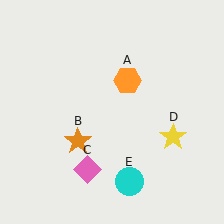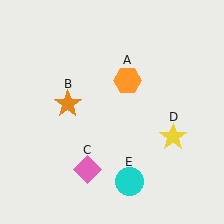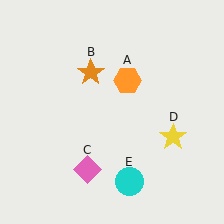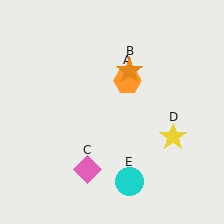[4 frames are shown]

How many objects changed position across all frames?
1 object changed position: orange star (object B).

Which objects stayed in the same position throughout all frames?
Orange hexagon (object A) and pink diamond (object C) and yellow star (object D) and cyan circle (object E) remained stationary.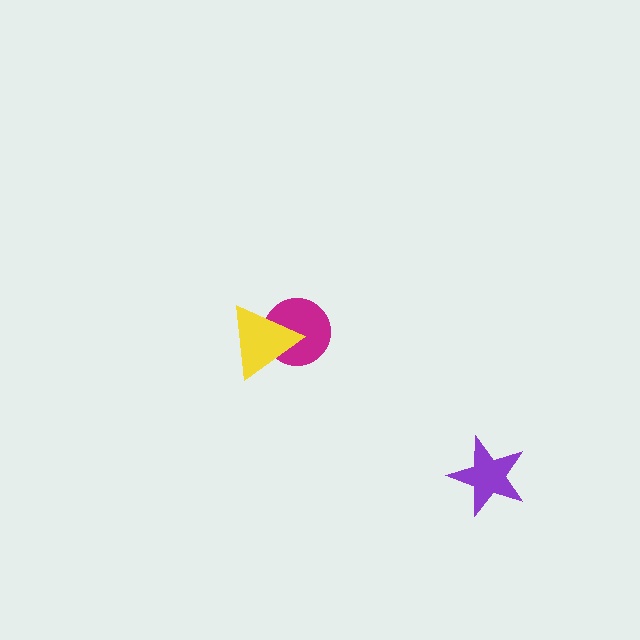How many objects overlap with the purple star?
0 objects overlap with the purple star.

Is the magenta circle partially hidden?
Yes, it is partially covered by another shape.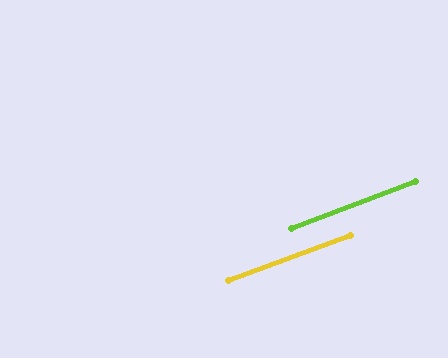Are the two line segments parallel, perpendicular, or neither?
Parallel — their directions differ by only 0.9°.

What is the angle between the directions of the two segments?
Approximately 1 degree.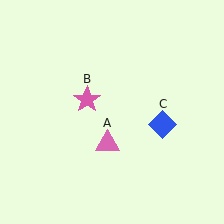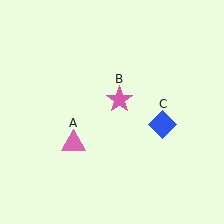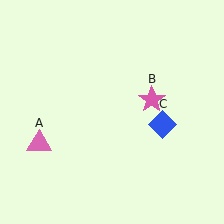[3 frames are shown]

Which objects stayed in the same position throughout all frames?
Blue diamond (object C) remained stationary.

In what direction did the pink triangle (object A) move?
The pink triangle (object A) moved left.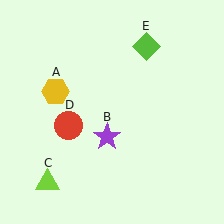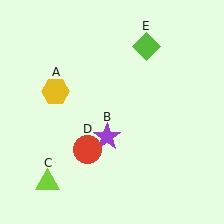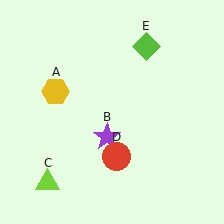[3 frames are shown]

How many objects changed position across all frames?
1 object changed position: red circle (object D).